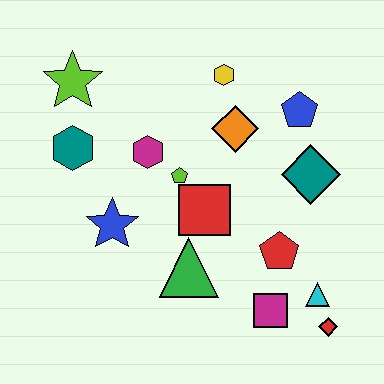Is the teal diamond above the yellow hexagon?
No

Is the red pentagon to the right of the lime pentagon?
Yes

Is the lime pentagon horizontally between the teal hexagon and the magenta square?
Yes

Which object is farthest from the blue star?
The red diamond is farthest from the blue star.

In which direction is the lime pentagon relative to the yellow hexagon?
The lime pentagon is below the yellow hexagon.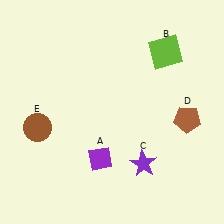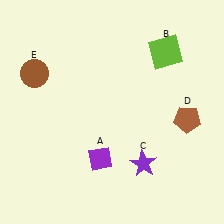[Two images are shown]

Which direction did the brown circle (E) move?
The brown circle (E) moved up.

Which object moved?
The brown circle (E) moved up.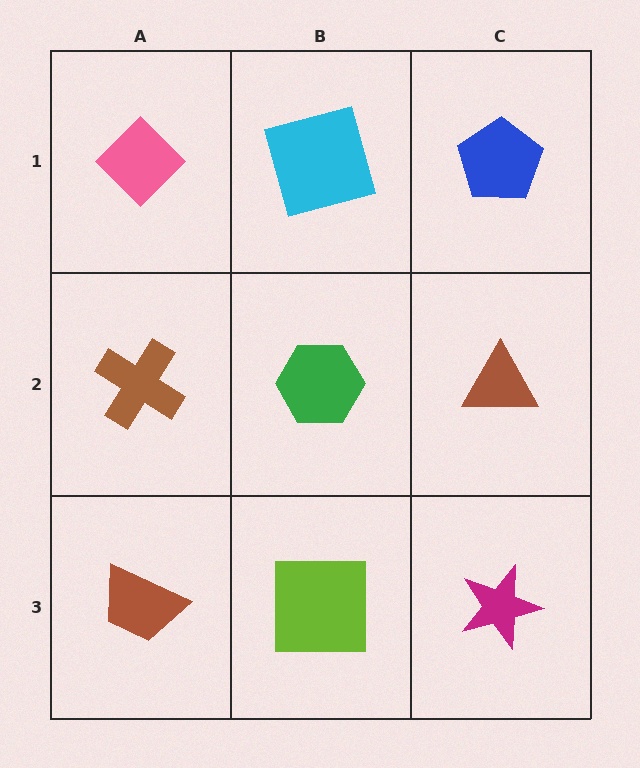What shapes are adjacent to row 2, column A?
A pink diamond (row 1, column A), a brown trapezoid (row 3, column A), a green hexagon (row 2, column B).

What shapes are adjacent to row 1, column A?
A brown cross (row 2, column A), a cyan square (row 1, column B).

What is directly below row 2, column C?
A magenta star.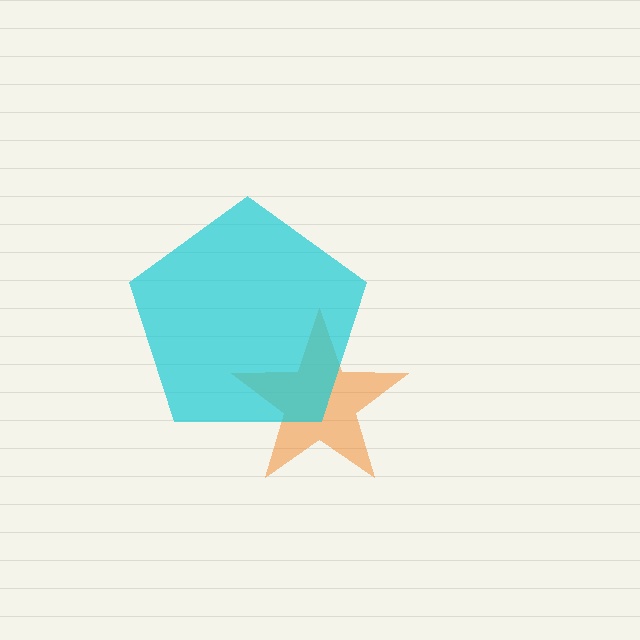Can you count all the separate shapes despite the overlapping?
Yes, there are 2 separate shapes.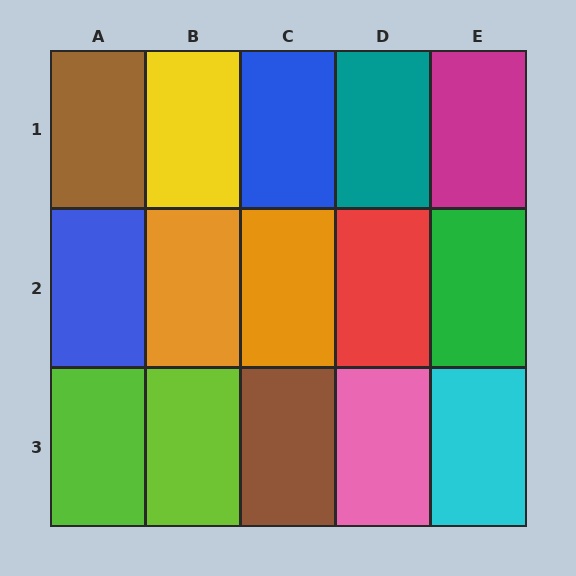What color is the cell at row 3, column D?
Pink.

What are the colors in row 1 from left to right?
Brown, yellow, blue, teal, magenta.